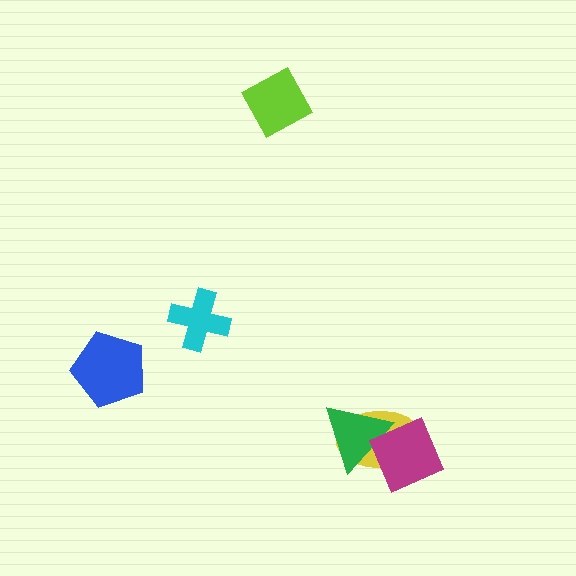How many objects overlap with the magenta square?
2 objects overlap with the magenta square.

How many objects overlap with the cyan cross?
0 objects overlap with the cyan cross.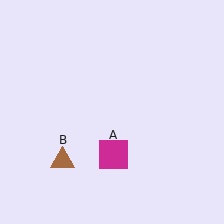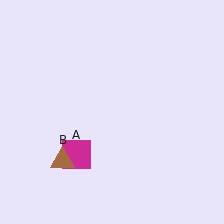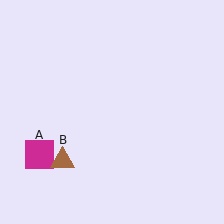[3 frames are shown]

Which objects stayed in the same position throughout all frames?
Brown triangle (object B) remained stationary.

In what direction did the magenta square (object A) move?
The magenta square (object A) moved left.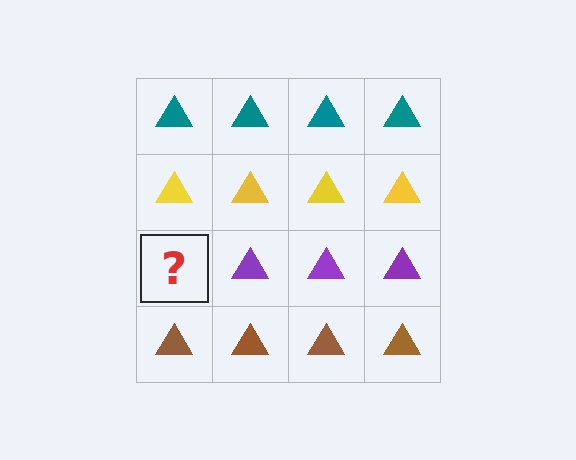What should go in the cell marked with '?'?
The missing cell should contain a purple triangle.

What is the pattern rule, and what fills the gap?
The rule is that each row has a consistent color. The gap should be filled with a purple triangle.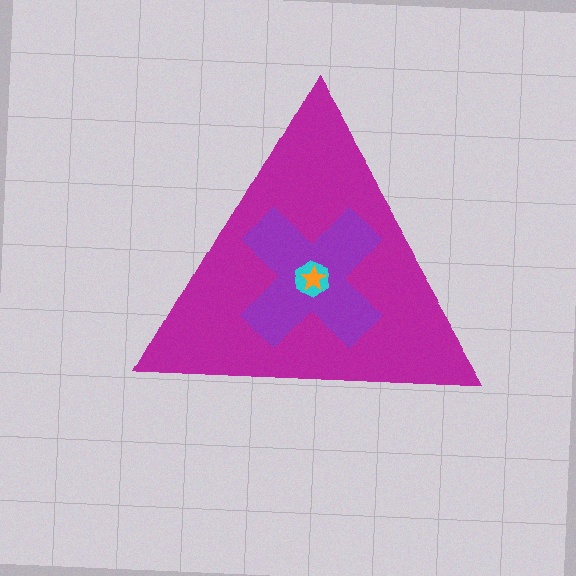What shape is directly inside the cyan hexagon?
The orange star.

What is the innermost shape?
The orange star.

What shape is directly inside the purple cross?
The cyan hexagon.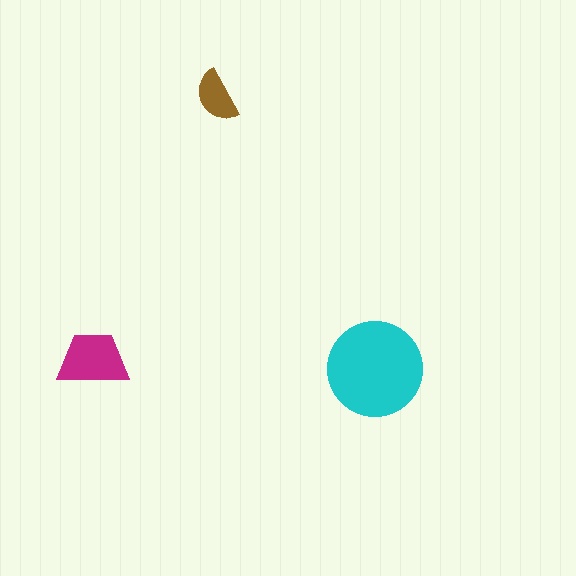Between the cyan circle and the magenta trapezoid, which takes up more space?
The cyan circle.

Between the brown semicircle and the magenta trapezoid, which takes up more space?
The magenta trapezoid.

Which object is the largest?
The cyan circle.